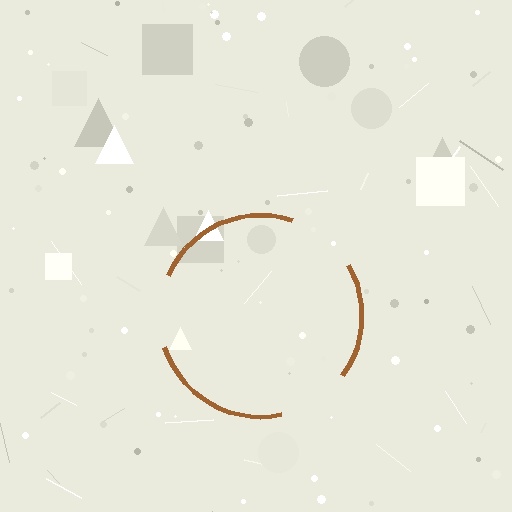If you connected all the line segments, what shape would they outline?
They would outline a circle.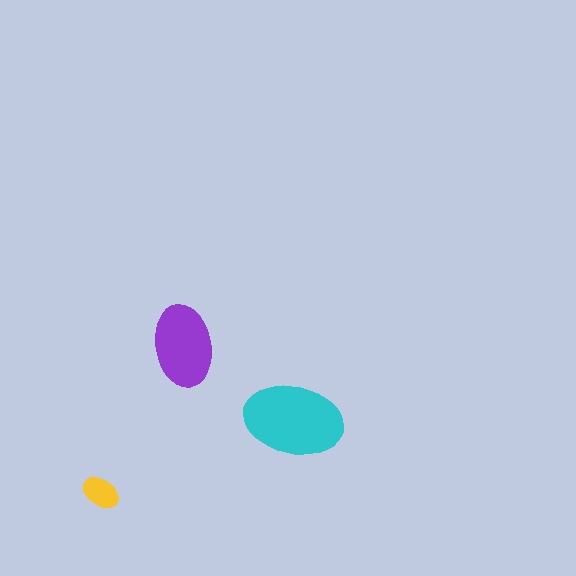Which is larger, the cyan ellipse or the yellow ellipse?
The cyan one.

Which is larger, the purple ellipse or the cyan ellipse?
The cyan one.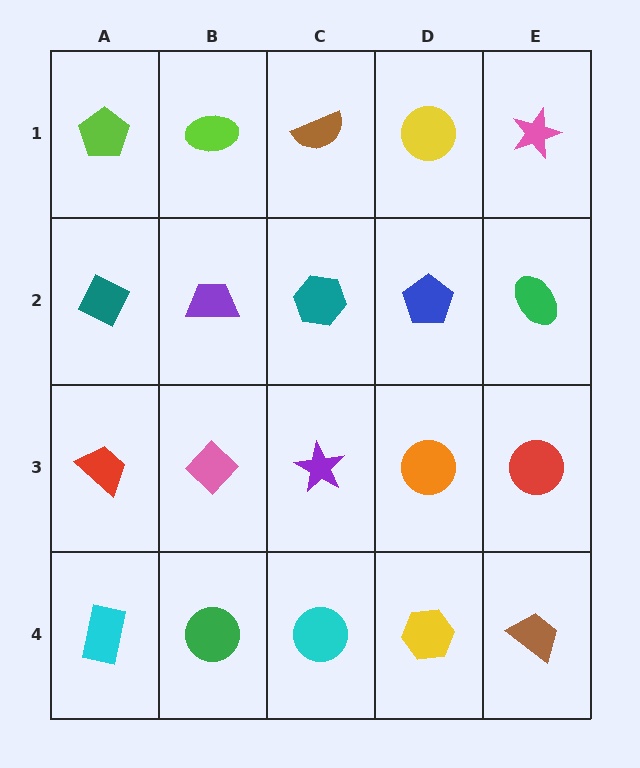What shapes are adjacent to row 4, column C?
A purple star (row 3, column C), a green circle (row 4, column B), a yellow hexagon (row 4, column D).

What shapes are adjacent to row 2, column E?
A pink star (row 1, column E), a red circle (row 3, column E), a blue pentagon (row 2, column D).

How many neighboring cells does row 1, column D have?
3.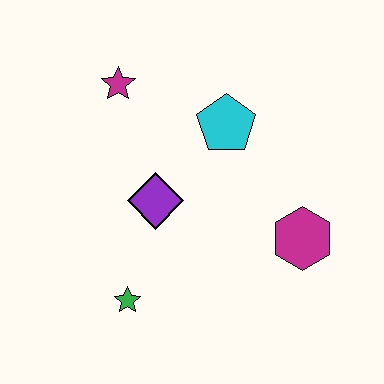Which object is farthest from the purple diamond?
The magenta hexagon is farthest from the purple diamond.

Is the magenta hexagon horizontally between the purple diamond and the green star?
No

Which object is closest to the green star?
The purple diamond is closest to the green star.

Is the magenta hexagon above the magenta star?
No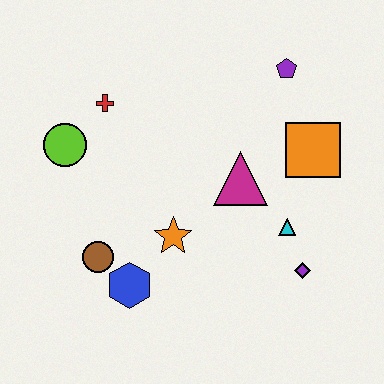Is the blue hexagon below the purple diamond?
Yes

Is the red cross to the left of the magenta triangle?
Yes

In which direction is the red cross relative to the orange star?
The red cross is above the orange star.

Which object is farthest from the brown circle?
The purple pentagon is farthest from the brown circle.